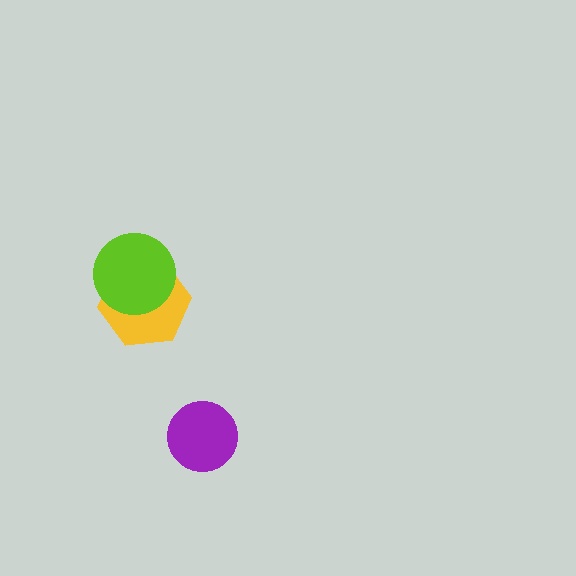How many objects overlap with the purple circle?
0 objects overlap with the purple circle.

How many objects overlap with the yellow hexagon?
1 object overlaps with the yellow hexagon.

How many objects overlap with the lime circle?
1 object overlaps with the lime circle.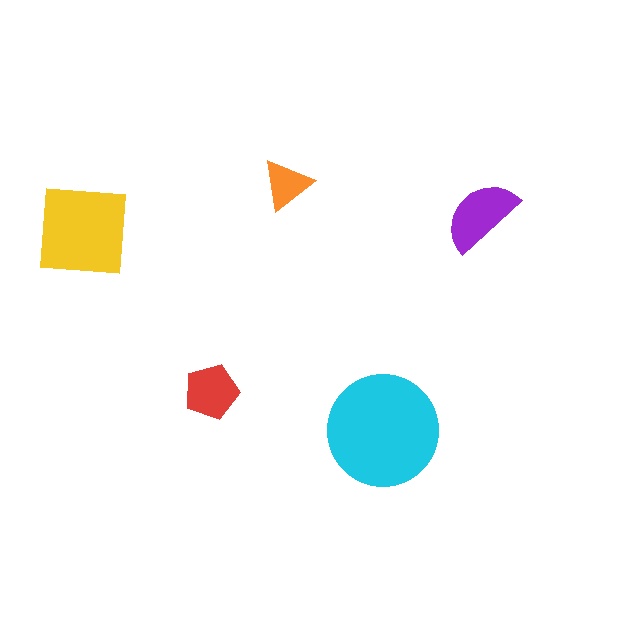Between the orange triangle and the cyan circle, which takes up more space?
The cyan circle.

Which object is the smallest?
The orange triangle.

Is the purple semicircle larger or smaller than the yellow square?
Smaller.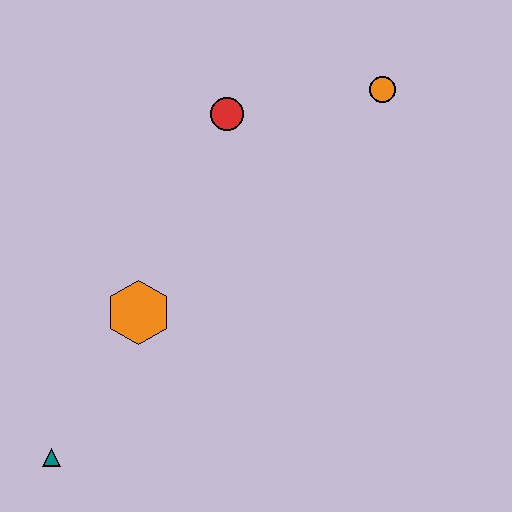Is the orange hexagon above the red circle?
No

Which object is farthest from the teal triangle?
The orange circle is farthest from the teal triangle.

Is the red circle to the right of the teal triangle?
Yes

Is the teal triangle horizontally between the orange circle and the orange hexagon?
No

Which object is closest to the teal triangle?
The orange hexagon is closest to the teal triangle.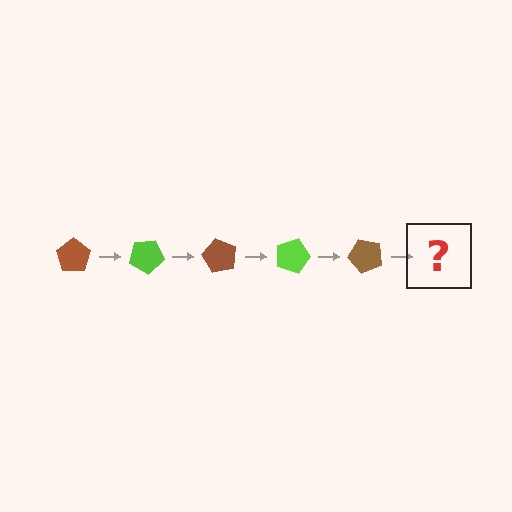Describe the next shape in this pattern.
It should be a lime pentagon, rotated 150 degrees from the start.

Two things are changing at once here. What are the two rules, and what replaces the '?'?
The two rules are that it rotates 30 degrees each step and the color cycles through brown and lime. The '?' should be a lime pentagon, rotated 150 degrees from the start.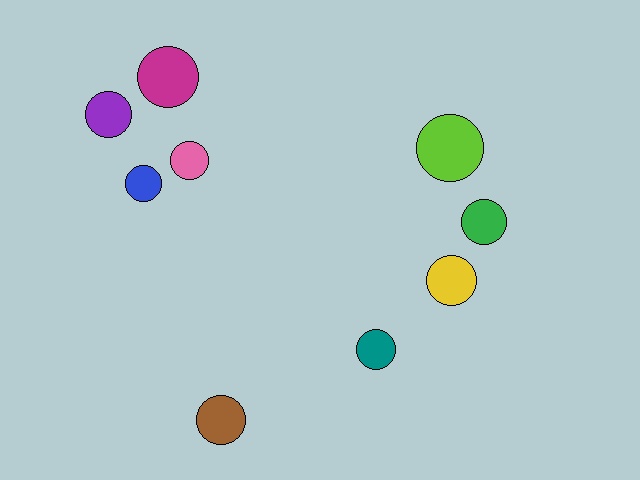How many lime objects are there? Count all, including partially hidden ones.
There is 1 lime object.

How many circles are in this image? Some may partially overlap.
There are 9 circles.